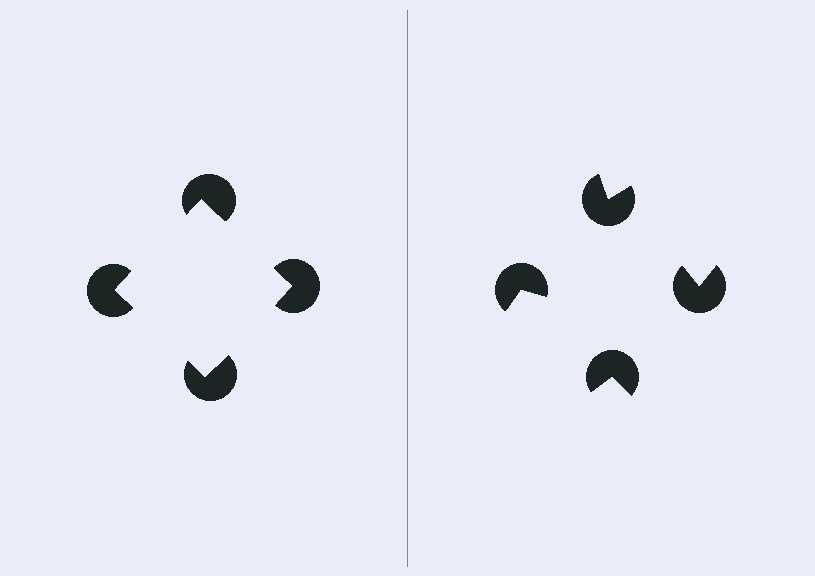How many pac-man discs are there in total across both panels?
8 — 4 on each side.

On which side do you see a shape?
An illusory square appears on the left side. On the right side the wedge cuts are rotated, so no coherent shape forms.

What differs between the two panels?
The pac-man discs are positioned identically on both sides; only the wedge orientations differ. On the left they align to a square; on the right they are misaligned.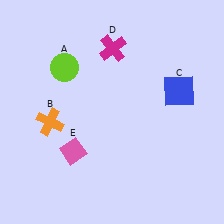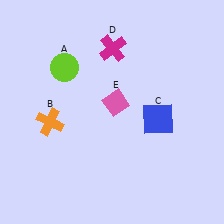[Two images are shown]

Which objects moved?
The objects that moved are: the blue square (C), the pink diamond (E).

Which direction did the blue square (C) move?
The blue square (C) moved down.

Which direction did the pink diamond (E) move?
The pink diamond (E) moved up.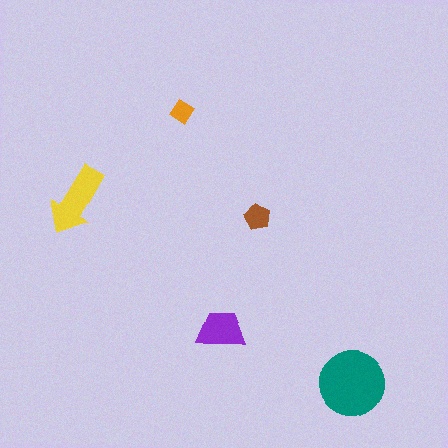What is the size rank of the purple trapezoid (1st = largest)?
3rd.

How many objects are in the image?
There are 5 objects in the image.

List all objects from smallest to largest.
The orange diamond, the brown pentagon, the purple trapezoid, the yellow arrow, the teal circle.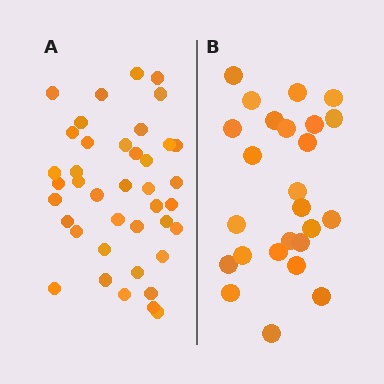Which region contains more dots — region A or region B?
Region A (the left region) has more dots.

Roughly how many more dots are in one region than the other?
Region A has approximately 15 more dots than region B.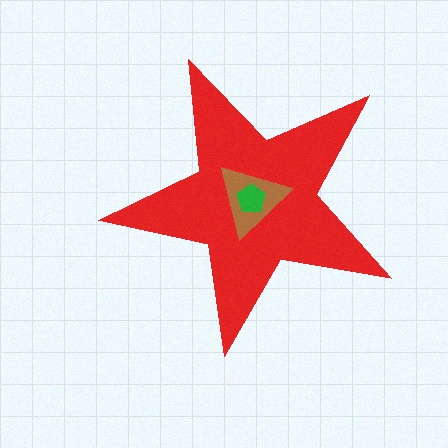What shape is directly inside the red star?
The brown triangle.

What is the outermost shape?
The red star.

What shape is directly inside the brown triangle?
The green pentagon.